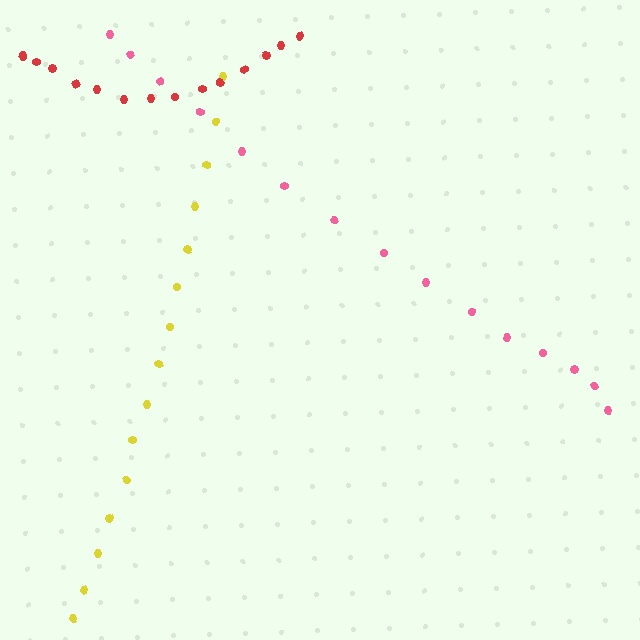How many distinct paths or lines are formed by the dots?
There are 3 distinct paths.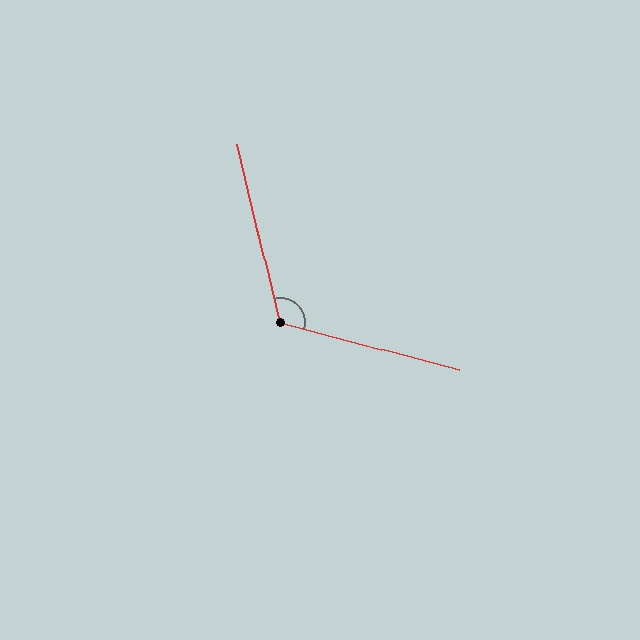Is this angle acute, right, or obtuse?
It is obtuse.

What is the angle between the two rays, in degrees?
Approximately 118 degrees.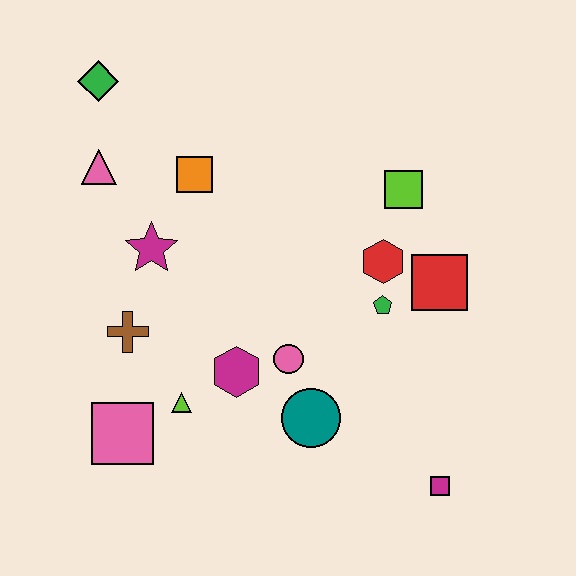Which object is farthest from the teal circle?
The green diamond is farthest from the teal circle.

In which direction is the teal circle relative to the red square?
The teal circle is below the red square.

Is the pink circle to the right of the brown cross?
Yes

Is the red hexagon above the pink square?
Yes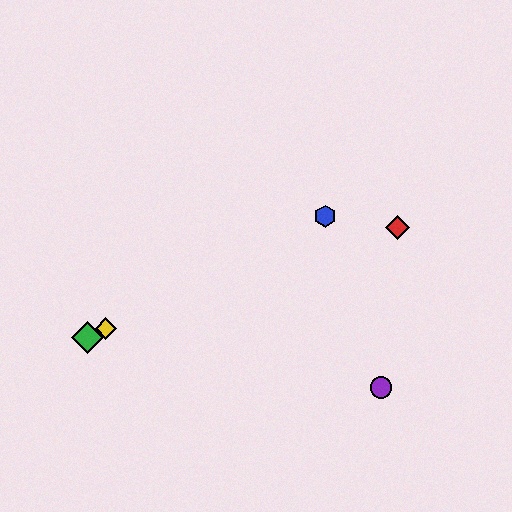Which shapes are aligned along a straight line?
The blue hexagon, the green diamond, the yellow diamond are aligned along a straight line.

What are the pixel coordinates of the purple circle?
The purple circle is at (381, 388).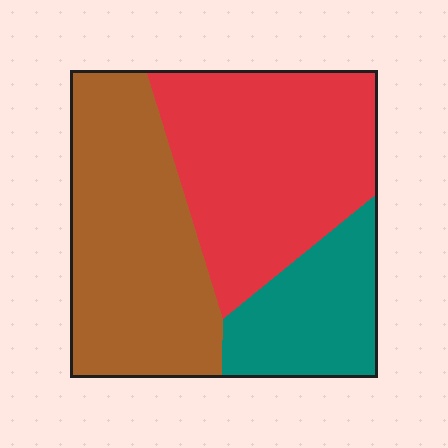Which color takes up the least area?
Teal, at roughly 20%.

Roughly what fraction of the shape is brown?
Brown takes up about two fifths (2/5) of the shape.